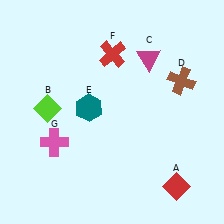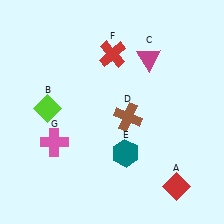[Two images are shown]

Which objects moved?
The objects that moved are: the brown cross (D), the teal hexagon (E).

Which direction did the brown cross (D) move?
The brown cross (D) moved left.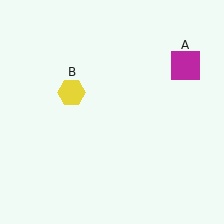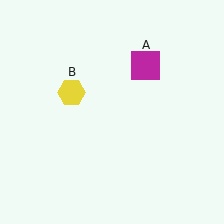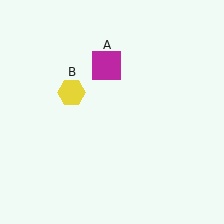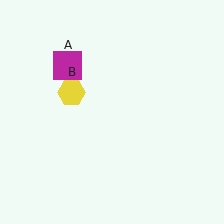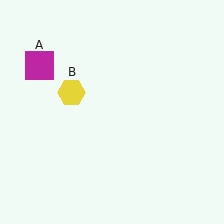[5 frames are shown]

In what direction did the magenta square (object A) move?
The magenta square (object A) moved left.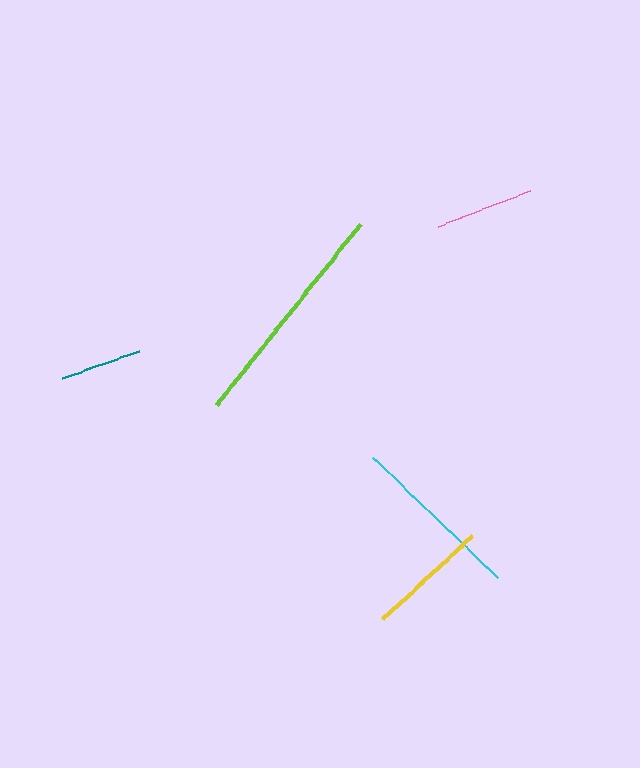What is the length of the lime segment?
The lime segment is approximately 230 pixels long.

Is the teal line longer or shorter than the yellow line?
The yellow line is longer than the teal line.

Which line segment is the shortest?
The teal line is the shortest at approximately 81 pixels.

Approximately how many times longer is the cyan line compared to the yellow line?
The cyan line is approximately 1.4 times the length of the yellow line.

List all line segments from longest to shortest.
From longest to shortest: lime, cyan, yellow, pink, teal.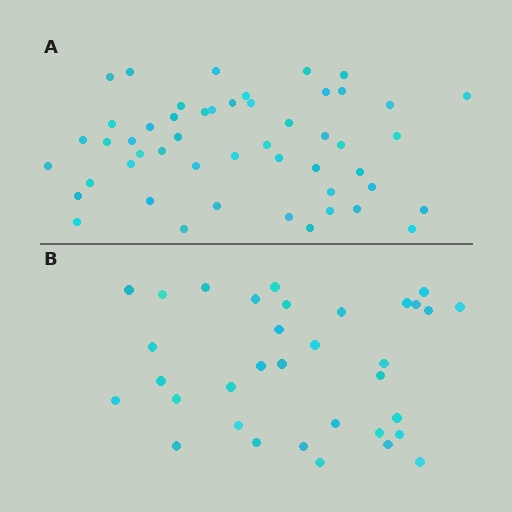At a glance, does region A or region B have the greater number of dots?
Region A (the top region) has more dots.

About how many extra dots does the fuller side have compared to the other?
Region A has approximately 15 more dots than region B.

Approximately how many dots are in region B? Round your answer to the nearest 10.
About 30 dots. (The exact count is 34, which rounds to 30.)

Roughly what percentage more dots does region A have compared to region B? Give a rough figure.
About 45% more.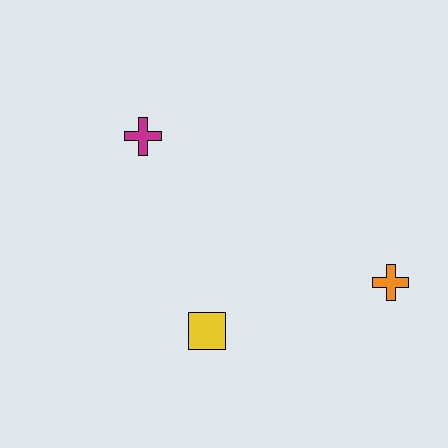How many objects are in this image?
There are 3 objects.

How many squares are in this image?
There is 1 square.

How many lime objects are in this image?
There are no lime objects.